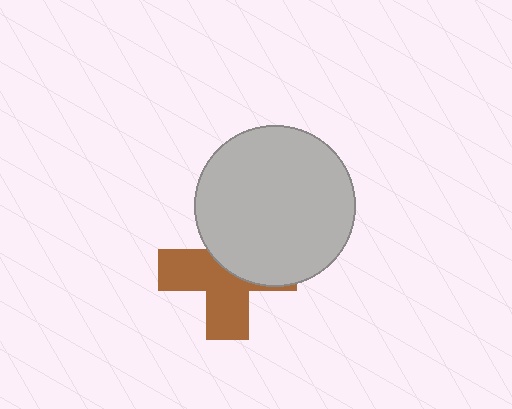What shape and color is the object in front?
The object in front is a light gray circle.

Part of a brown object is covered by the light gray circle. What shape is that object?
It is a cross.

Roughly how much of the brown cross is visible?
About half of it is visible (roughly 53%).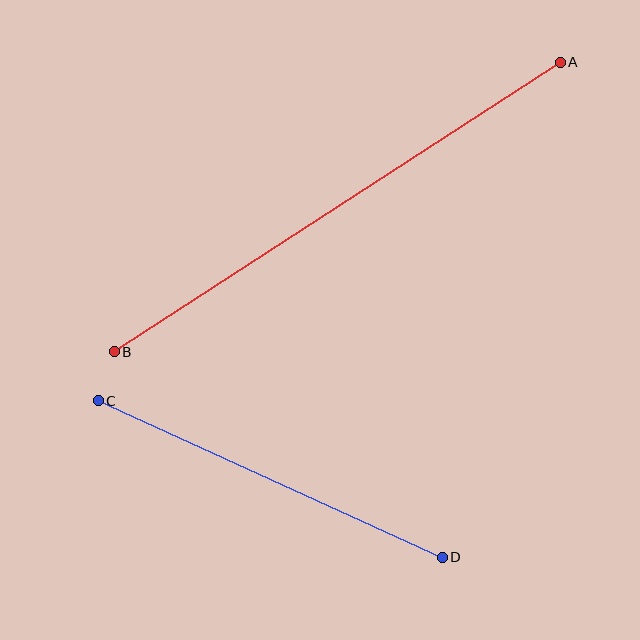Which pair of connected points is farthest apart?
Points A and B are farthest apart.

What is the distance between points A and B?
The distance is approximately 532 pixels.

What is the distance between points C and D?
The distance is approximately 378 pixels.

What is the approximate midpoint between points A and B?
The midpoint is at approximately (337, 207) pixels.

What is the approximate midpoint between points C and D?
The midpoint is at approximately (270, 479) pixels.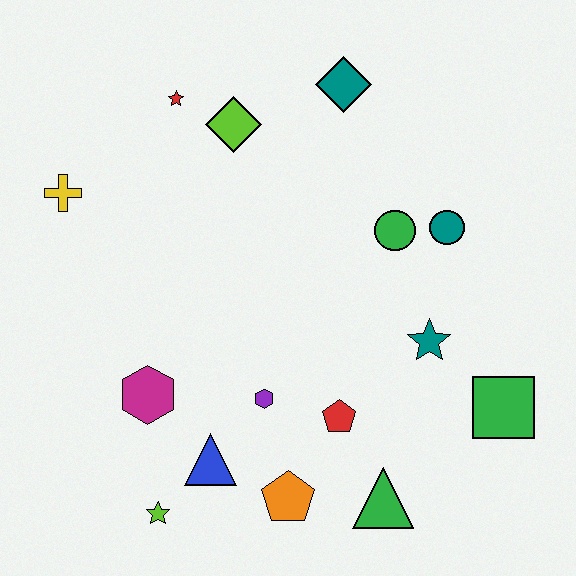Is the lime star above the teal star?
No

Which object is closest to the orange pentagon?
The blue triangle is closest to the orange pentagon.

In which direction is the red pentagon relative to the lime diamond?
The red pentagon is below the lime diamond.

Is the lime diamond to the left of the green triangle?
Yes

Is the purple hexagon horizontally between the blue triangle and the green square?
Yes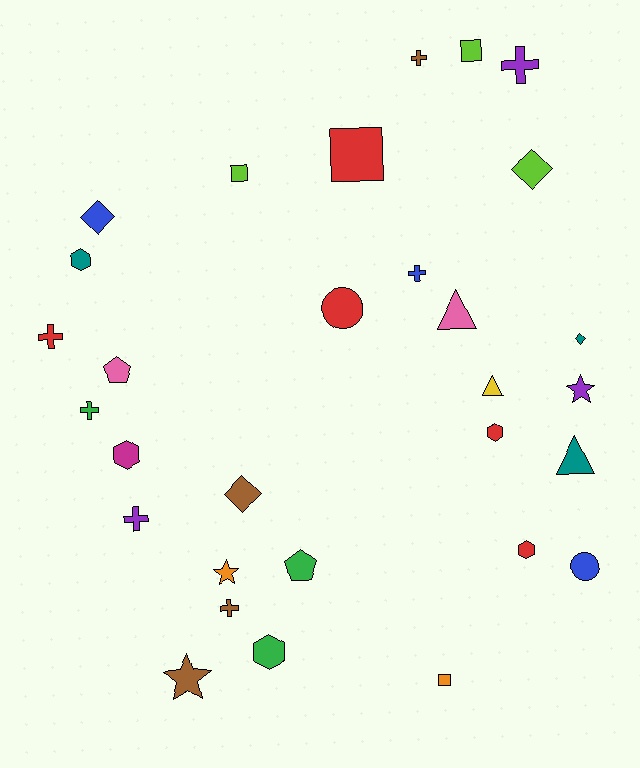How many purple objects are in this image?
There are 3 purple objects.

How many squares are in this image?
There are 4 squares.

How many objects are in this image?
There are 30 objects.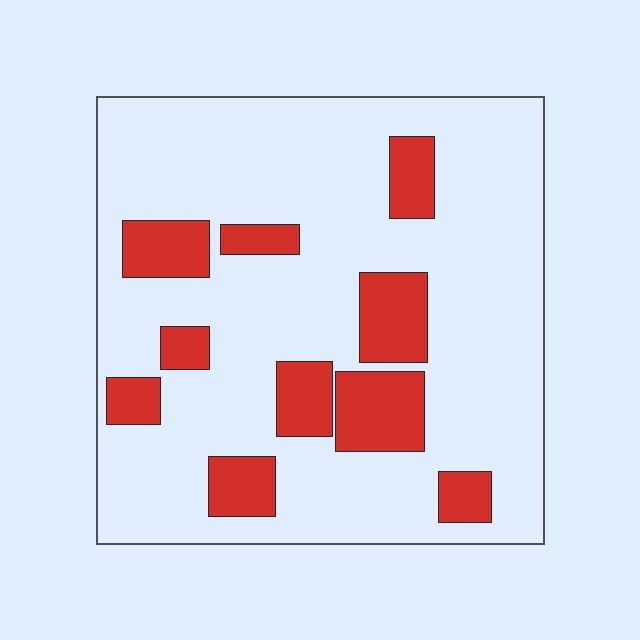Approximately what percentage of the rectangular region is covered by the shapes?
Approximately 20%.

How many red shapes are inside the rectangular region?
10.